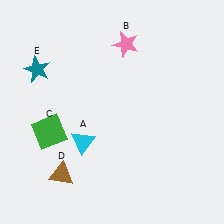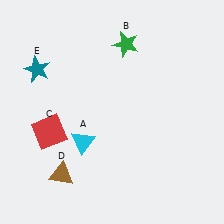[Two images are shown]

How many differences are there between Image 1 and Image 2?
There are 2 differences between the two images.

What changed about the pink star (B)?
In Image 1, B is pink. In Image 2, it changed to green.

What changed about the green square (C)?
In Image 1, C is green. In Image 2, it changed to red.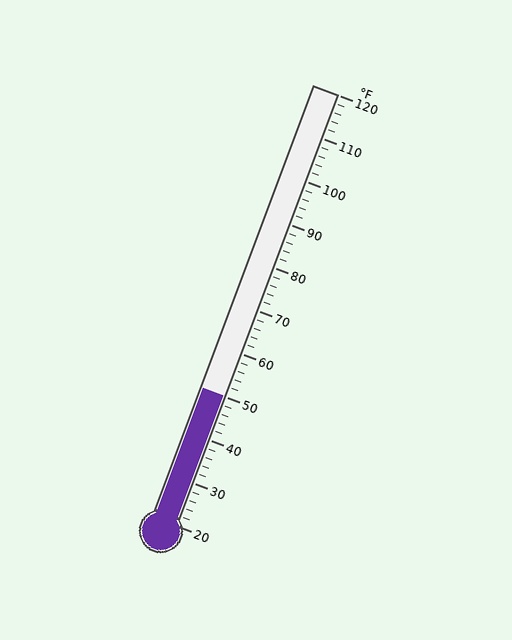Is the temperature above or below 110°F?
The temperature is below 110°F.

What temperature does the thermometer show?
The thermometer shows approximately 50°F.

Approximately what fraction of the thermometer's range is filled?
The thermometer is filled to approximately 30% of its range.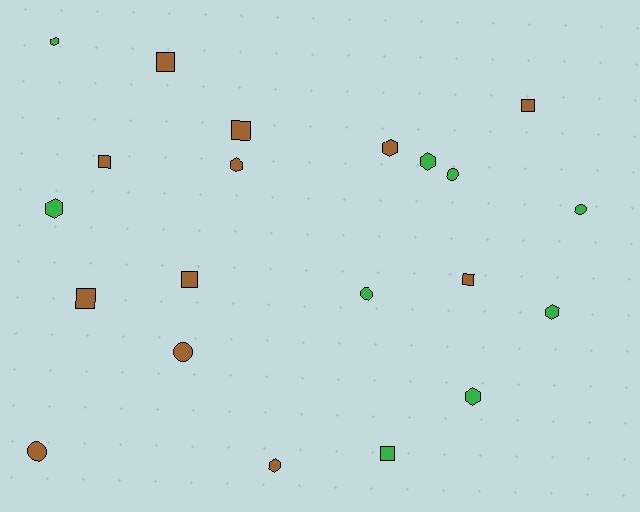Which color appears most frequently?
Brown, with 12 objects.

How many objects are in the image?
There are 21 objects.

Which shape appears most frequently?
Square, with 8 objects.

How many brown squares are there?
There are 7 brown squares.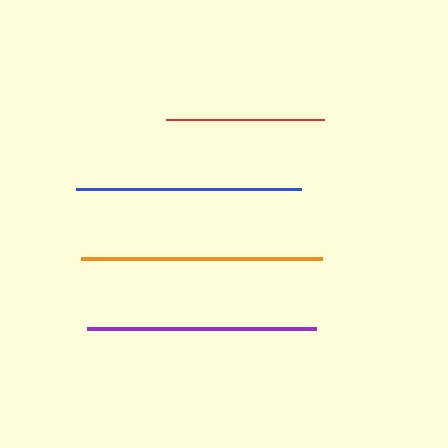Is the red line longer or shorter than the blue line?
The blue line is longer than the red line.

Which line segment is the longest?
The orange line is the longest at approximately 241 pixels.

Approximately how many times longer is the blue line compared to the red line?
The blue line is approximately 1.4 times the length of the red line.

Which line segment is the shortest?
The red line is the shortest at approximately 158 pixels.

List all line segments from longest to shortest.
From longest to shortest: orange, purple, blue, red.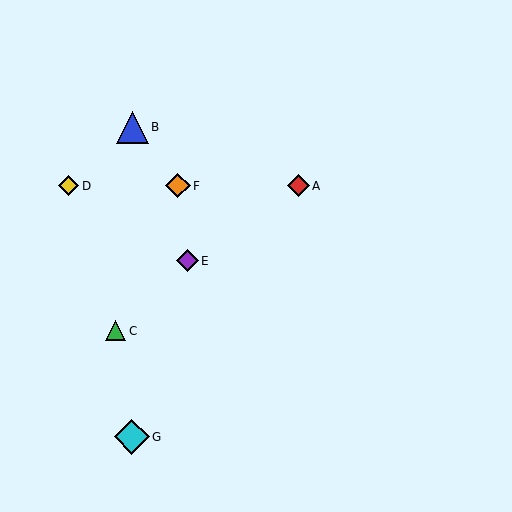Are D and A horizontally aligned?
Yes, both are at y≈186.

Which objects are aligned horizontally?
Objects A, D, F are aligned horizontally.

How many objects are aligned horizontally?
3 objects (A, D, F) are aligned horizontally.